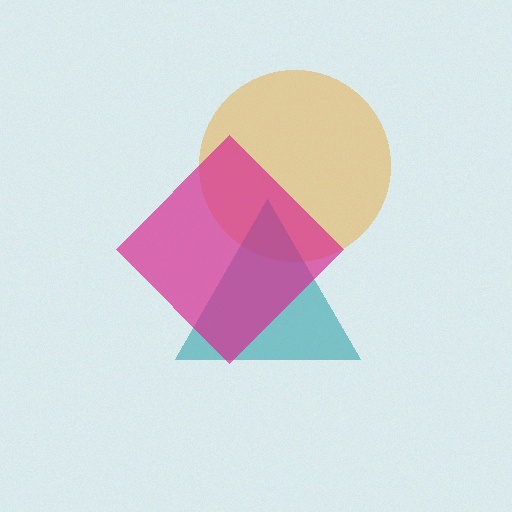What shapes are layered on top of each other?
The layered shapes are: an orange circle, a teal triangle, a magenta diamond.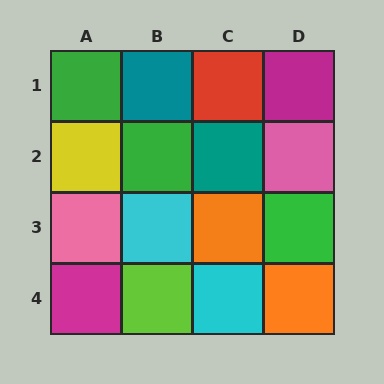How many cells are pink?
2 cells are pink.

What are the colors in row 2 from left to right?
Yellow, green, teal, pink.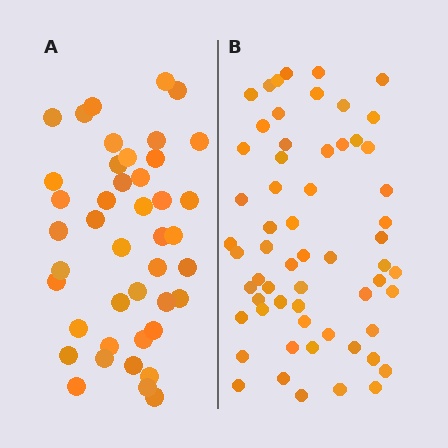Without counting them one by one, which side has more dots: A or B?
Region B (the right region) has more dots.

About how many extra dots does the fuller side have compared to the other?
Region B has approximately 15 more dots than region A.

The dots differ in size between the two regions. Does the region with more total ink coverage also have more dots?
No. Region A has more total ink coverage because its dots are larger, but region B actually contains more individual dots. Total area can be misleading — the number of items is what matters here.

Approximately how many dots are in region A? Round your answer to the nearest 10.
About 40 dots. (The exact count is 43, which rounds to 40.)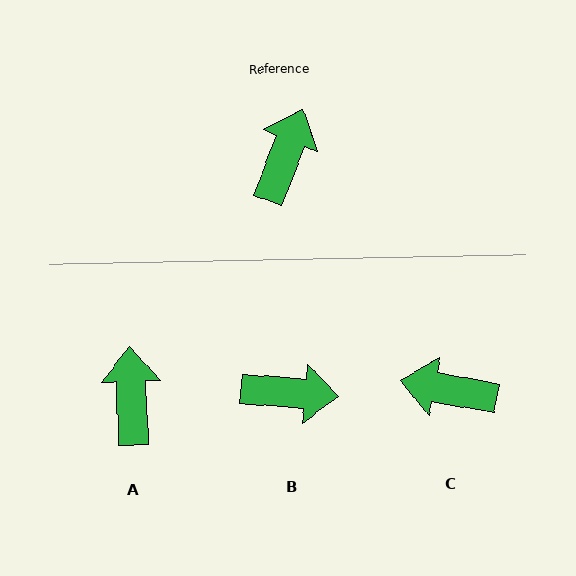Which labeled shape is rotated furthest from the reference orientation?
C, about 100 degrees away.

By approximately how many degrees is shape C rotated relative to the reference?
Approximately 100 degrees counter-clockwise.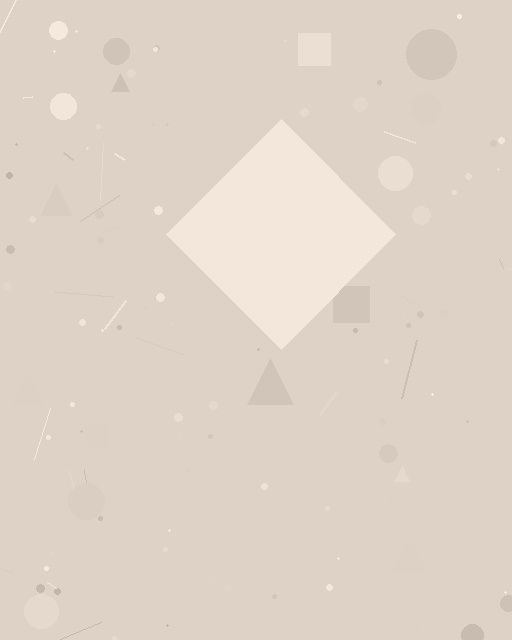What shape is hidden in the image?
A diamond is hidden in the image.